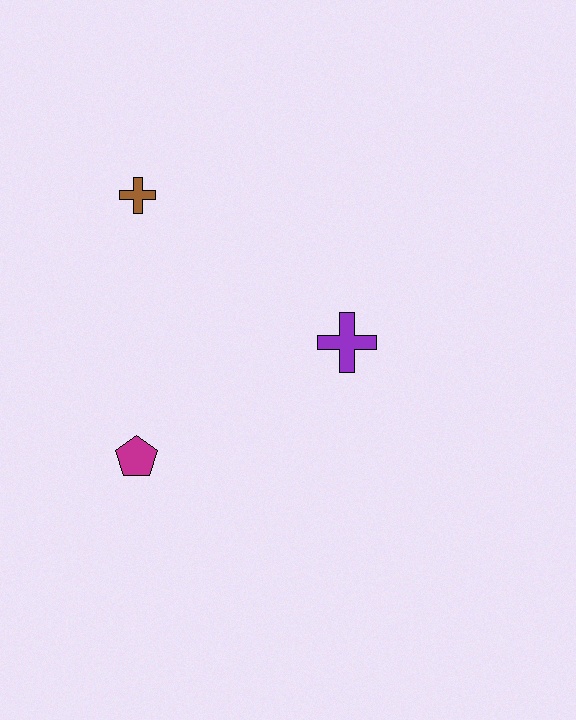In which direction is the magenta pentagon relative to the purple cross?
The magenta pentagon is to the left of the purple cross.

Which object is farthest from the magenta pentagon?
The brown cross is farthest from the magenta pentagon.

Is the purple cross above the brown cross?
No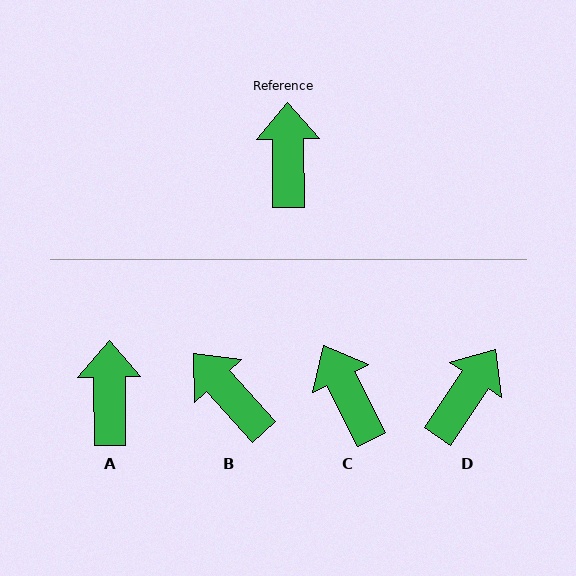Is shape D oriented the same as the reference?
No, it is off by about 34 degrees.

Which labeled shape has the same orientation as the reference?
A.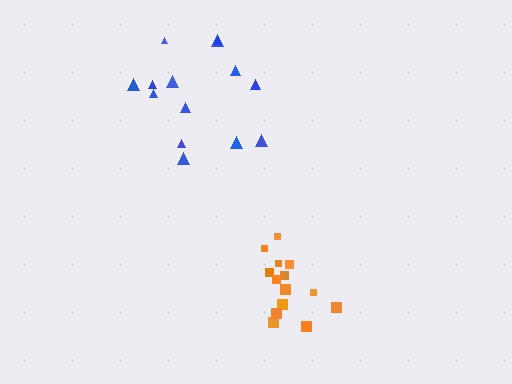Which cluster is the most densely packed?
Orange.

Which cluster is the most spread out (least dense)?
Blue.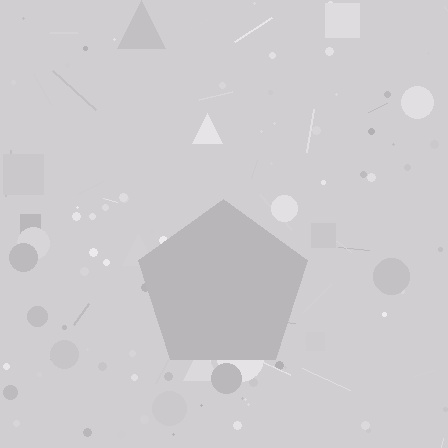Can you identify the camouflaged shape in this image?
The camouflaged shape is a pentagon.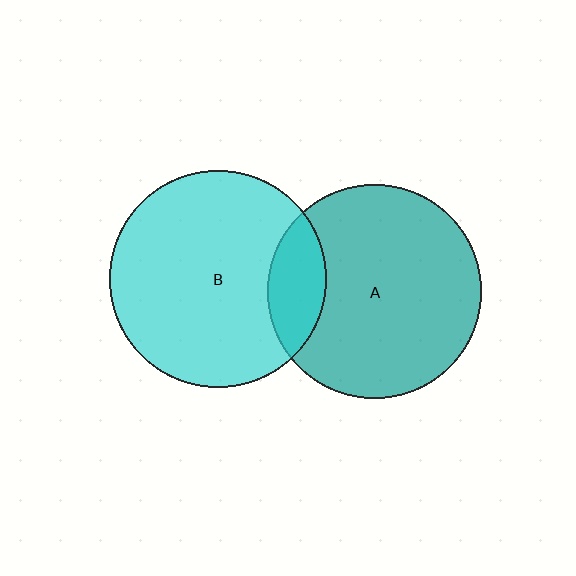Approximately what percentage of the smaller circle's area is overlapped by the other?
Approximately 15%.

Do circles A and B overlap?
Yes.